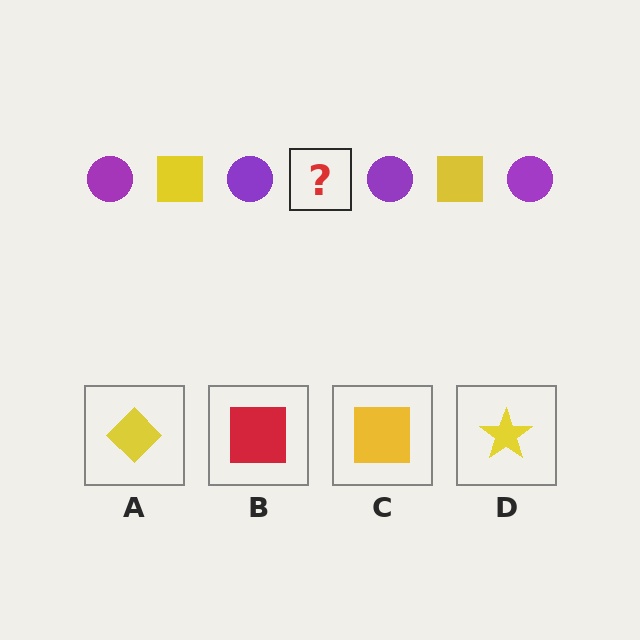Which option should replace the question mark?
Option C.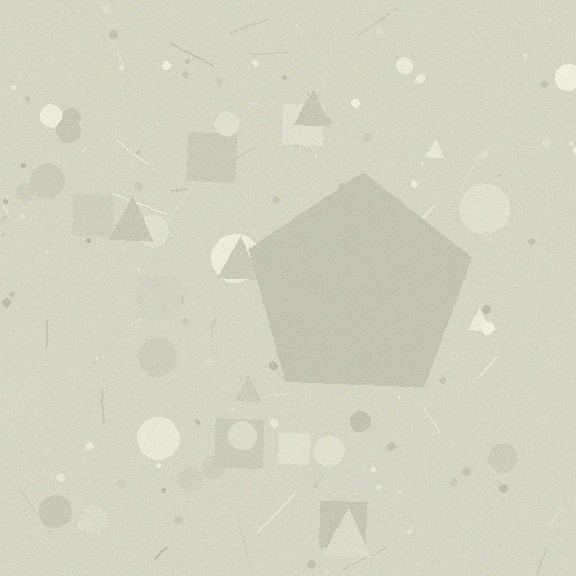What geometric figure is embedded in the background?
A pentagon is embedded in the background.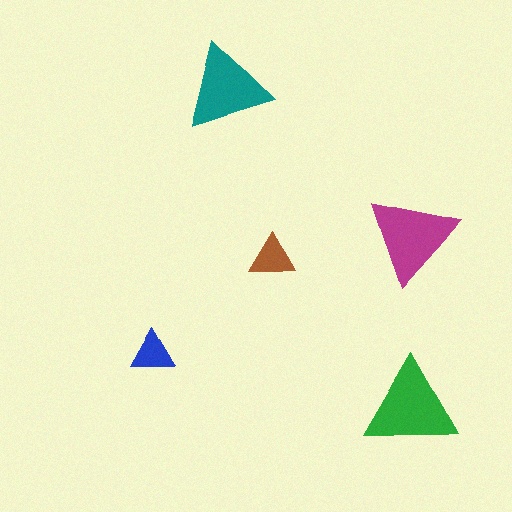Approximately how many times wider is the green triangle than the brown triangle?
About 2 times wider.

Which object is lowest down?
The green triangle is bottommost.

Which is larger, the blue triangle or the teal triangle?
The teal one.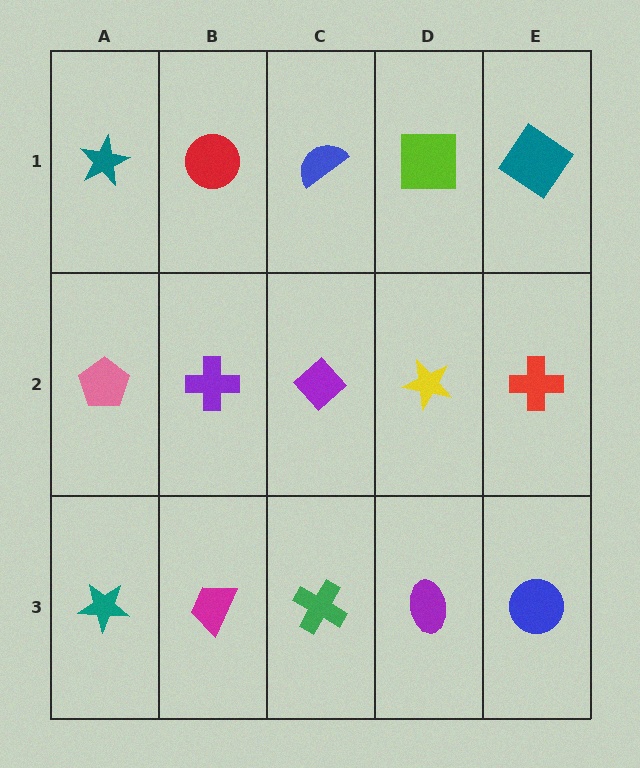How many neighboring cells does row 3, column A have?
2.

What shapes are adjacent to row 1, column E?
A red cross (row 2, column E), a lime square (row 1, column D).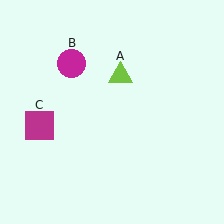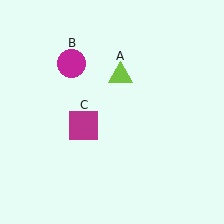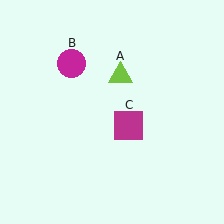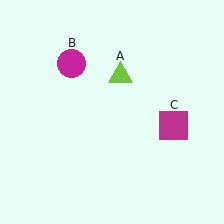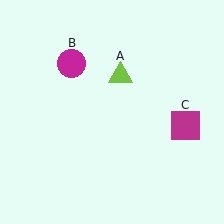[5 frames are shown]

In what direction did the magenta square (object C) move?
The magenta square (object C) moved right.